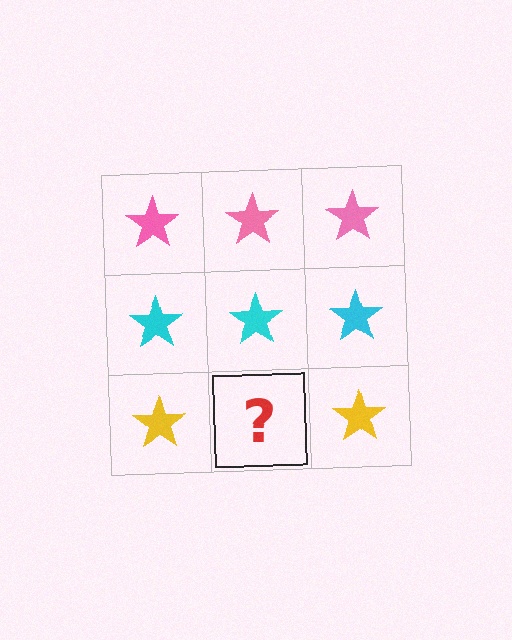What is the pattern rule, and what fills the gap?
The rule is that each row has a consistent color. The gap should be filled with a yellow star.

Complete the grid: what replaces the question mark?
The question mark should be replaced with a yellow star.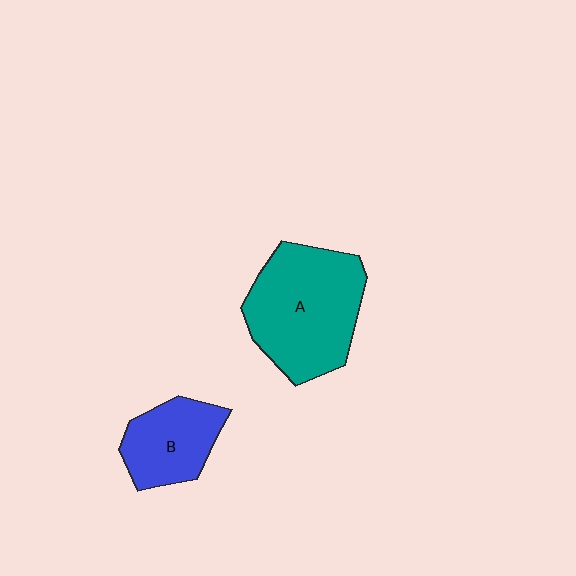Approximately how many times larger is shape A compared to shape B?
Approximately 1.8 times.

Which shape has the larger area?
Shape A (teal).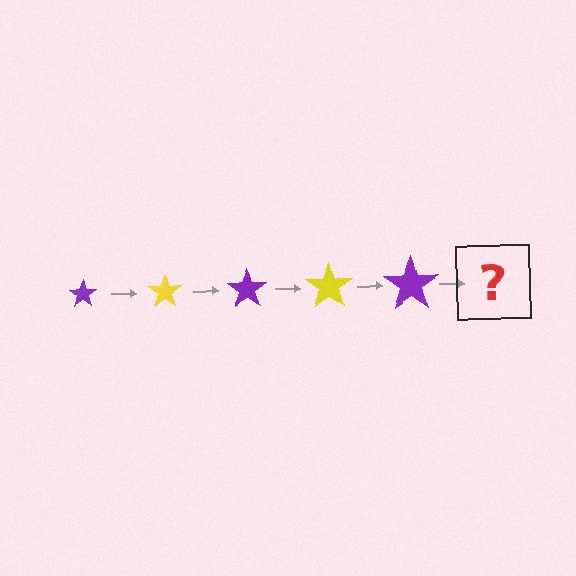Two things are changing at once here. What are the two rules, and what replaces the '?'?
The two rules are that the star grows larger each step and the color cycles through purple and yellow. The '?' should be a yellow star, larger than the previous one.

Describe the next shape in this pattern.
It should be a yellow star, larger than the previous one.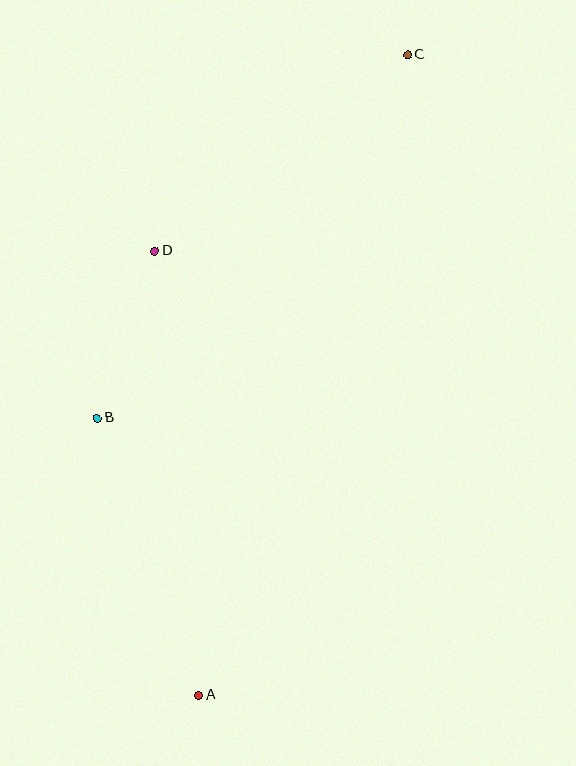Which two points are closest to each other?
Points B and D are closest to each other.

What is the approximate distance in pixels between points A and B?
The distance between A and B is approximately 295 pixels.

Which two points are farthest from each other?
Points A and C are farthest from each other.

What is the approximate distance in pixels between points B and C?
The distance between B and C is approximately 478 pixels.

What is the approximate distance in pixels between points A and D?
The distance between A and D is approximately 446 pixels.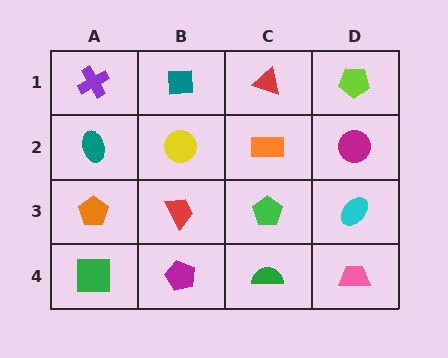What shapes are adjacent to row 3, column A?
A teal ellipse (row 2, column A), a green square (row 4, column A), a red trapezoid (row 3, column B).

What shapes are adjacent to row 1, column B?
A yellow circle (row 2, column B), a purple cross (row 1, column A), a red triangle (row 1, column C).